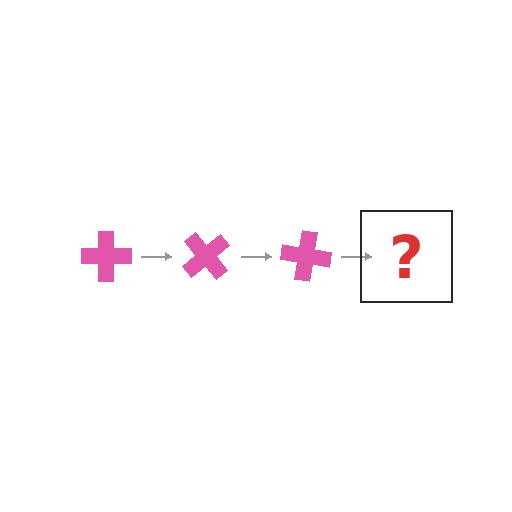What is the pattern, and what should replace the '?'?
The pattern is that the cross rotates 50 degrees each step. The '?' should be a pink cross rotated 150 degrees.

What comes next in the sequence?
The next element should be a pink cross rotated 150 degrees.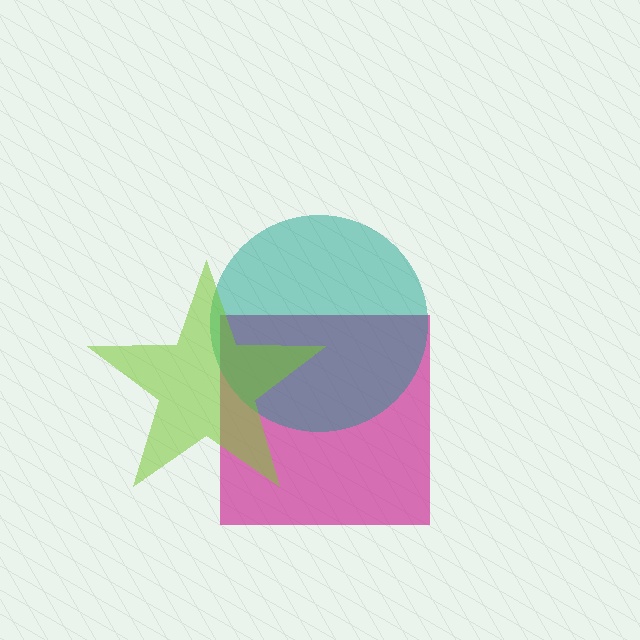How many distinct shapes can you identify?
There are 3 distinct shapes: a magenta square, a teal circle, a lime star.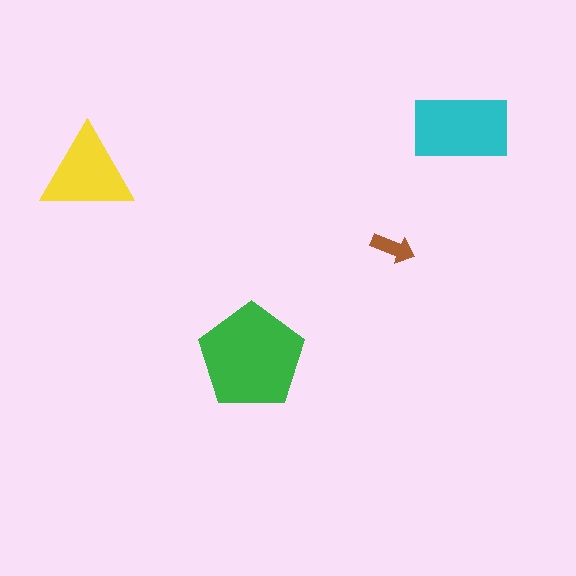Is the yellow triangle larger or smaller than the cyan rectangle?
Smaller.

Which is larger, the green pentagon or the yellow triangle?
The green pentagon.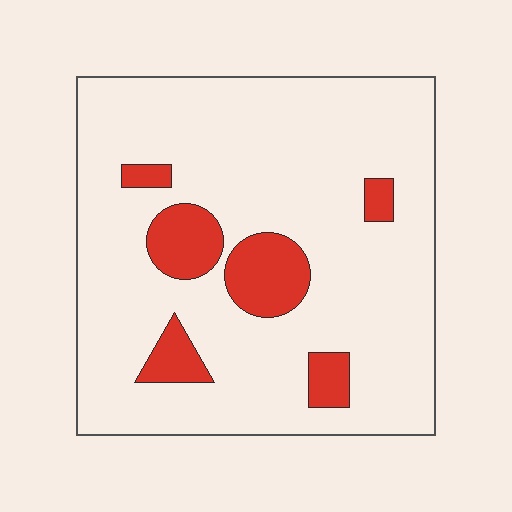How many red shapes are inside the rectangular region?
6.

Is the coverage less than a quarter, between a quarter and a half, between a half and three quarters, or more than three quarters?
Less than a quarter.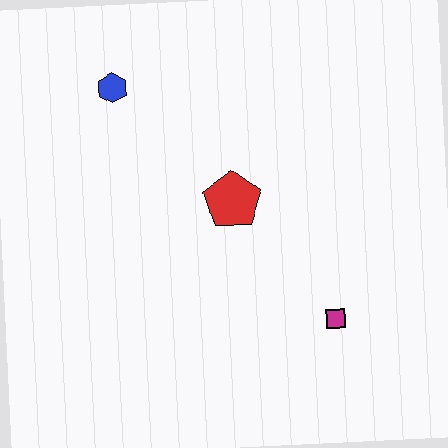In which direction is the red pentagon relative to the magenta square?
The red pentagon is above the magenta square.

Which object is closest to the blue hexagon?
The red pentagon is closest to the blue hexagon.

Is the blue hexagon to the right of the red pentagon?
No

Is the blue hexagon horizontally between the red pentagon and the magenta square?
No